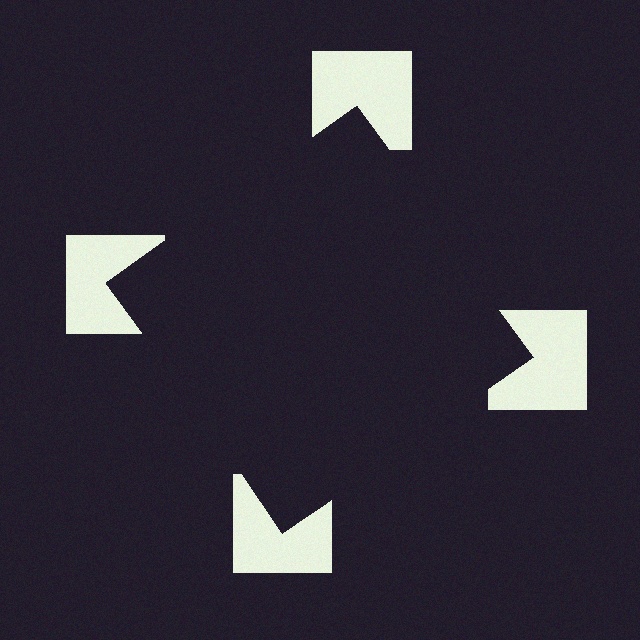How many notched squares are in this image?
There are 4 — one at each vertex of the illusory square.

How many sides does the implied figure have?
4 sides.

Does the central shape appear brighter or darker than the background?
It typically appears slightly darker than the background, even though no actual brightness change is drawn.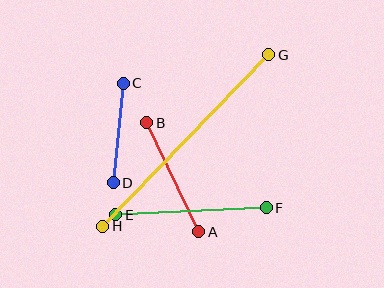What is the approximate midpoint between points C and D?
The midpoint is at approximately (118, 133) pixels.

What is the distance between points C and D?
The distance is approximately 100 pixels.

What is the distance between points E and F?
The distance is approximately 150 pixels.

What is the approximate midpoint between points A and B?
The midpoint is at approximately (173, 177) pixels.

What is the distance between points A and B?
The distance is approximately 120 pixels.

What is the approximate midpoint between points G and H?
The midpoint is at approximately (186, 141) pixels.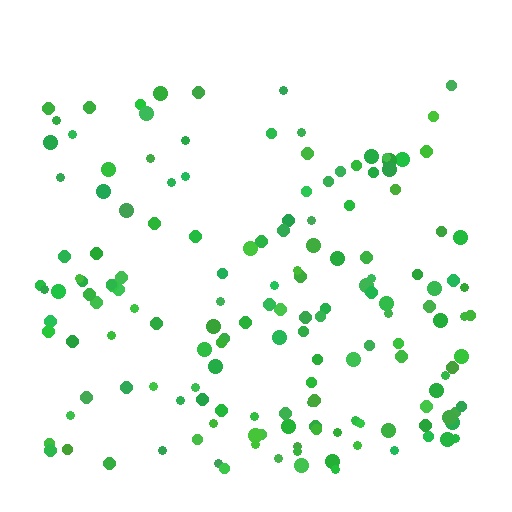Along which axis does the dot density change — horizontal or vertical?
Vertical.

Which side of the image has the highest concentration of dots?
The bottom.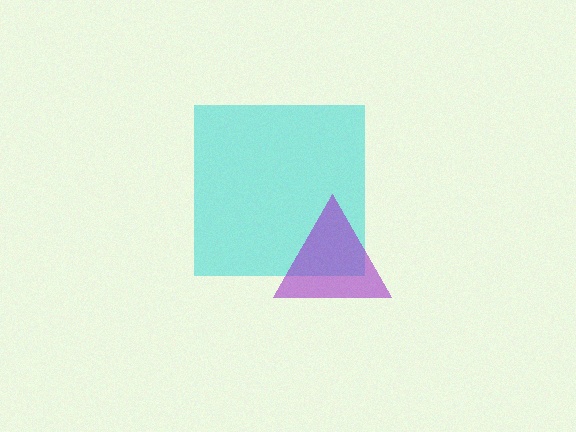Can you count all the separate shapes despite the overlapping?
Yes, there are 2 separate shapes.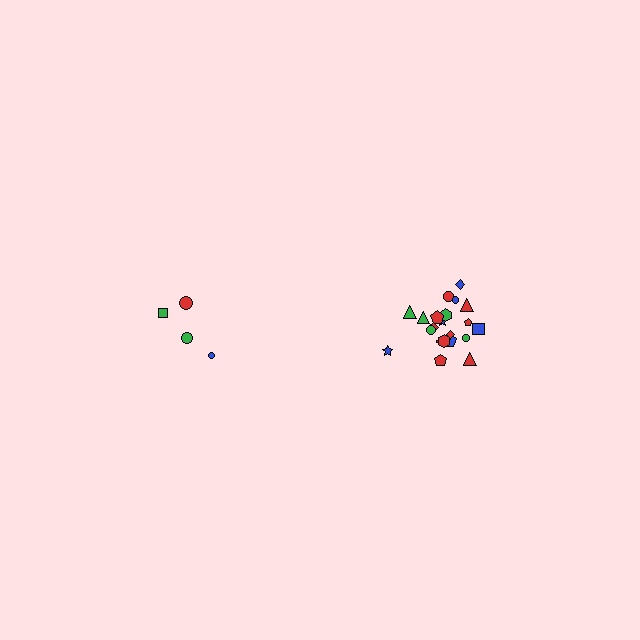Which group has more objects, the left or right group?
The right group.